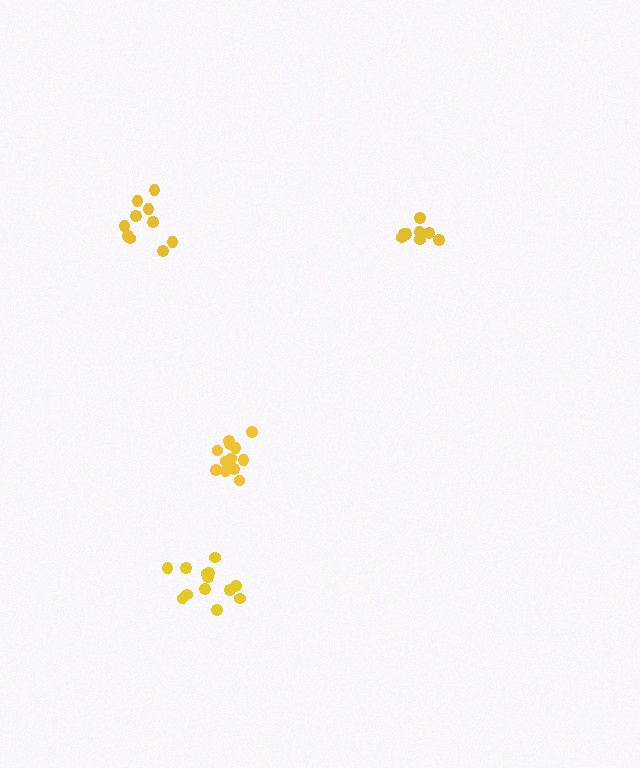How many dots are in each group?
Group 1: 13 dots, Group 2: 8 dots, Group 3: 12 dots, Group 4: 10 dots (43 total).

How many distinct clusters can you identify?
There are 4 distinct clusters.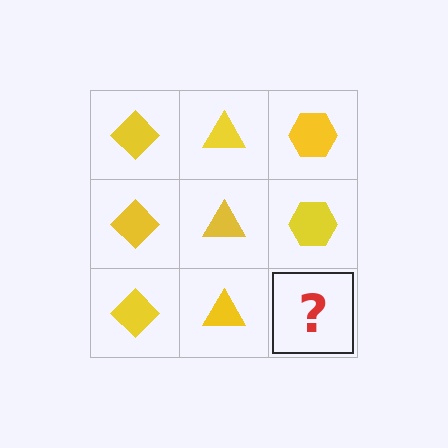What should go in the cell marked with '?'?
The missing cell should contain a yellow hexagon.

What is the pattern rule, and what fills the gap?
The rule is that each column has a consistent shape. The gap should be filled with a yellow hexagon.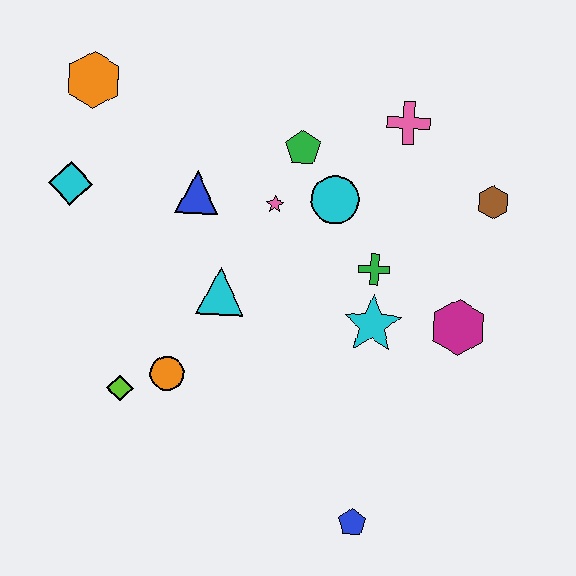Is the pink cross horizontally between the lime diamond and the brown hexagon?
Yes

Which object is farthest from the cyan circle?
The blue pentagon is farthest from the cyan circle.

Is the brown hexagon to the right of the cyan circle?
Yes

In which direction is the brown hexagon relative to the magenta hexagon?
The brown hexagon is above the magenta hexagon.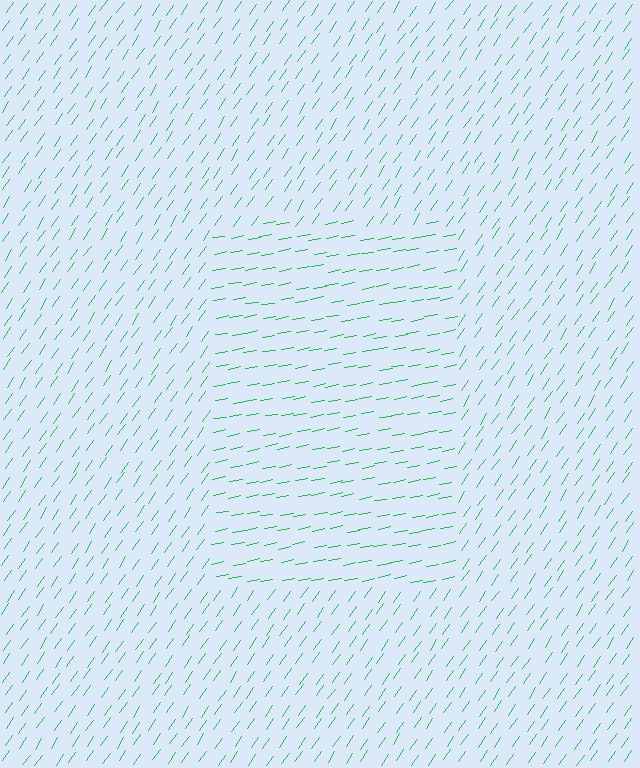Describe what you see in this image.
The image is filled with small green line segments. A rectangle region in the image has lines oriented differently from the surrounding lines, creating a visible texture boundary.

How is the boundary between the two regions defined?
The boundary is defined purely by a change in line orientation (approximately 45 degrees difference). All lines are the same color and thickness.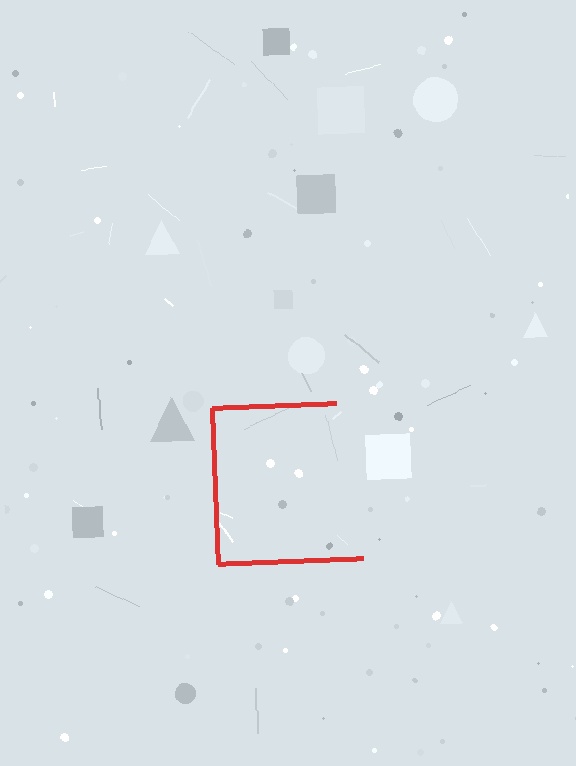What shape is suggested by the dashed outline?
The dashed outline suggests a square.